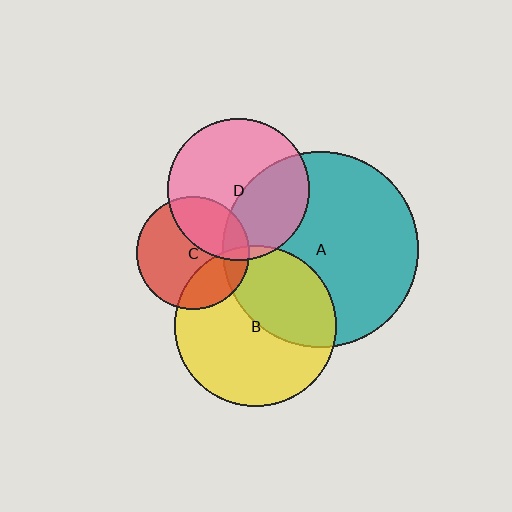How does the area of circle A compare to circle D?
Approximately 1.9 times.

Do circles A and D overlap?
Yes.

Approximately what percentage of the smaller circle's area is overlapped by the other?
Approximately 40%.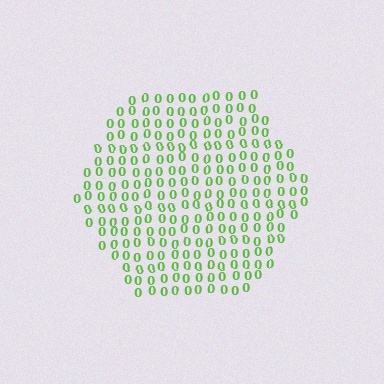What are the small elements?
The small elements are digit 0's.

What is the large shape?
The large shape is a hexagon.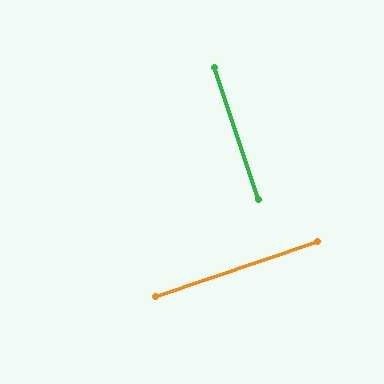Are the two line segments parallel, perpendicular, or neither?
Perpendicular — they meet at approximately 90°.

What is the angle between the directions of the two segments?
Approximately 90 degrees.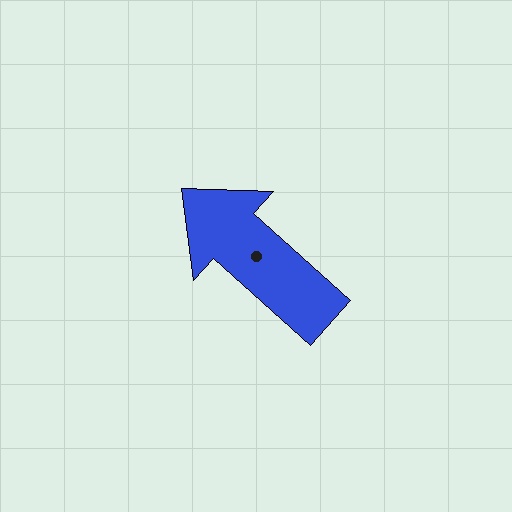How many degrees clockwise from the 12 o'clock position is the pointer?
Approximately 312 degrees.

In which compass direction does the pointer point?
Northwest.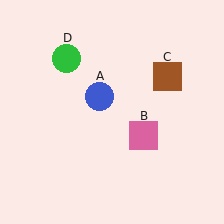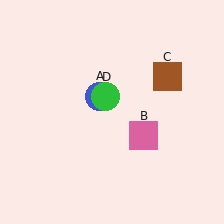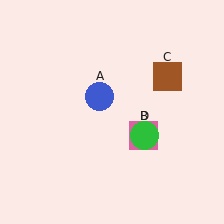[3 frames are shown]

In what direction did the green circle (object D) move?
The green circle (object D) moved down and to the right.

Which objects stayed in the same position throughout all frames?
Blue circle (object A) and pink square (object B) and brown square (object C) remained stationary.